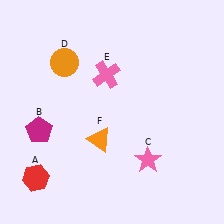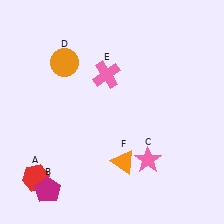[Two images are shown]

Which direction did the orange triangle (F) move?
The orange triangle (F) moved right.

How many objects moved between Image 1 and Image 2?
2 objects moved between the two images.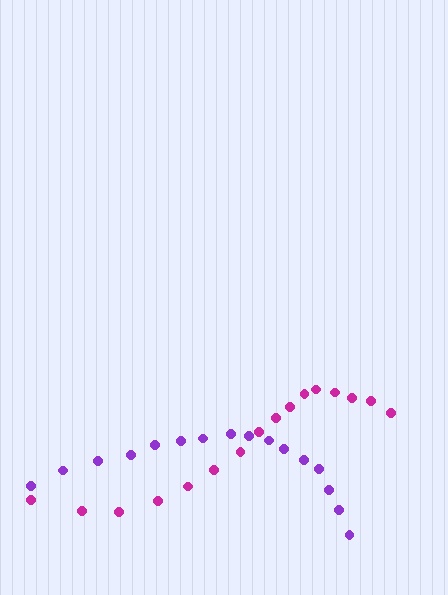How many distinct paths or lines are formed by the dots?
There are 2 distinct paths.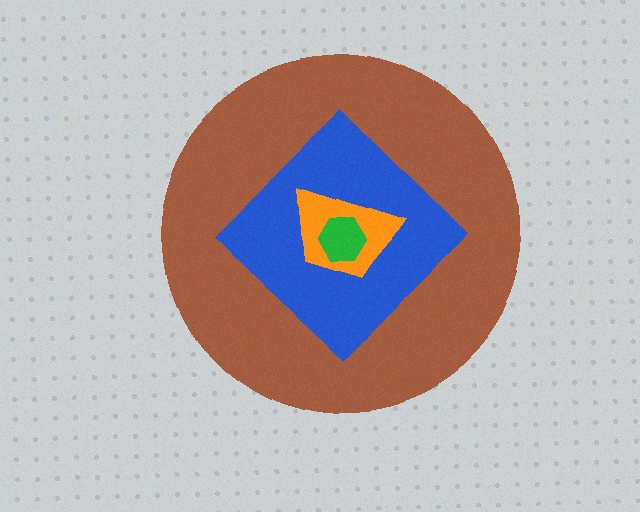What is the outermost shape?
The brown circle.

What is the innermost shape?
The green hexagon.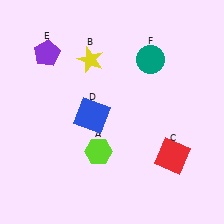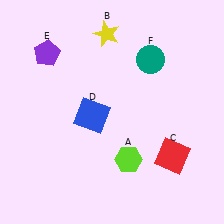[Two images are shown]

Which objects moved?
The objects that moved are: the lime hexagon (A), the yellow star (B).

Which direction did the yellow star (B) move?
The yellow star (B) moved up.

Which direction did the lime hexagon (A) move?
The lime hexagon (A) moved right.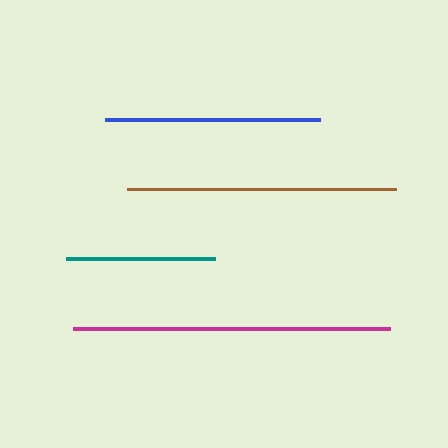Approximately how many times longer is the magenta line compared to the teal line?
The magenta line is approximately 2.1 times the length of the teal line.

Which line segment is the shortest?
The teal line is the shortest at approximately 149 pixels.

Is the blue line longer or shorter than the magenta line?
The magenta line is longer than the blue line.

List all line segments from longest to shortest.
From longest to shortest: magenta, brown, blue, teal.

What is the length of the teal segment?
The teal segment is approximately 149 pixels long.